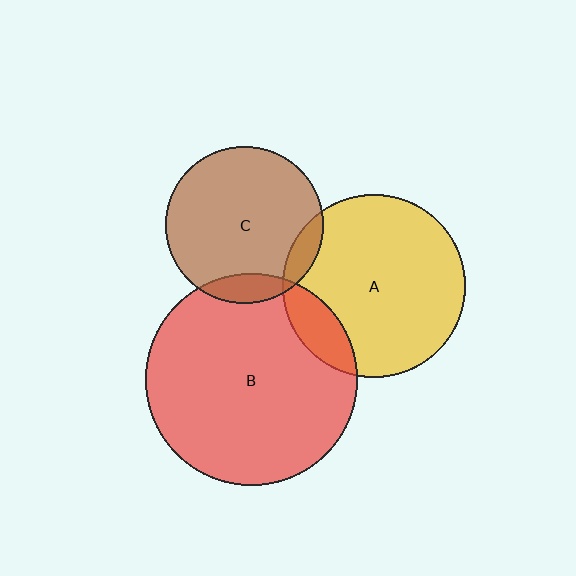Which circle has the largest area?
Circle B (red).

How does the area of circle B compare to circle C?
Approximately 1.8 times.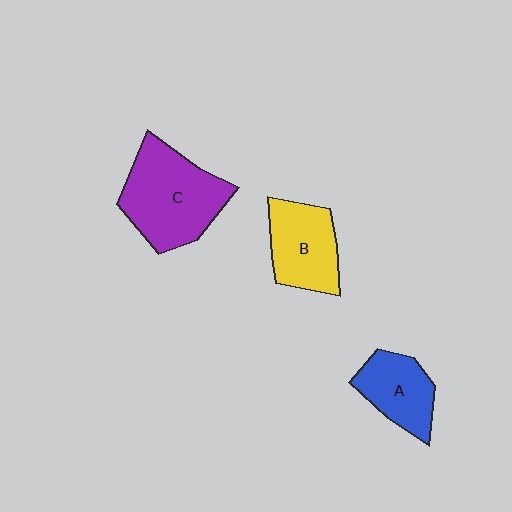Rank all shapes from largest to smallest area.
From largest to smallest: C (purple), B (yellow), A (blue).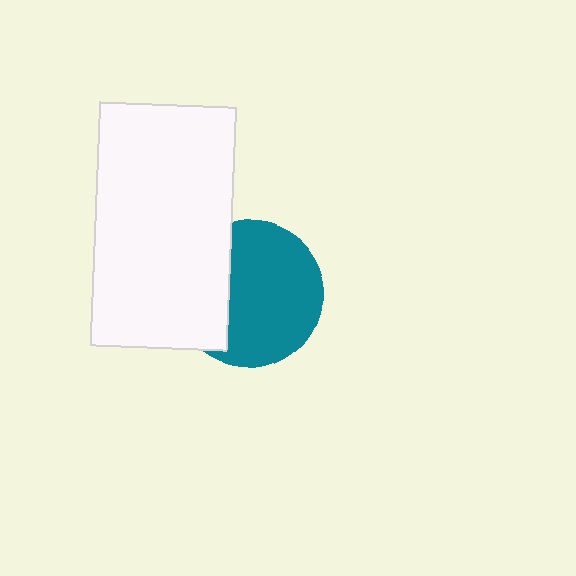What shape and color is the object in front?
The object in front is a white rectangle.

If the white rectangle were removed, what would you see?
You would see the complete teal circle.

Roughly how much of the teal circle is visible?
Most of it is visible (roughly 68%).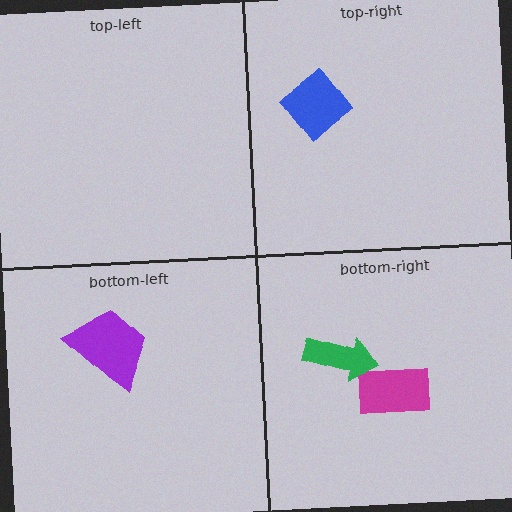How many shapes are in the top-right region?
1.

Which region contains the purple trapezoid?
The bottom-left region.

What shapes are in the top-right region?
The blue diamond.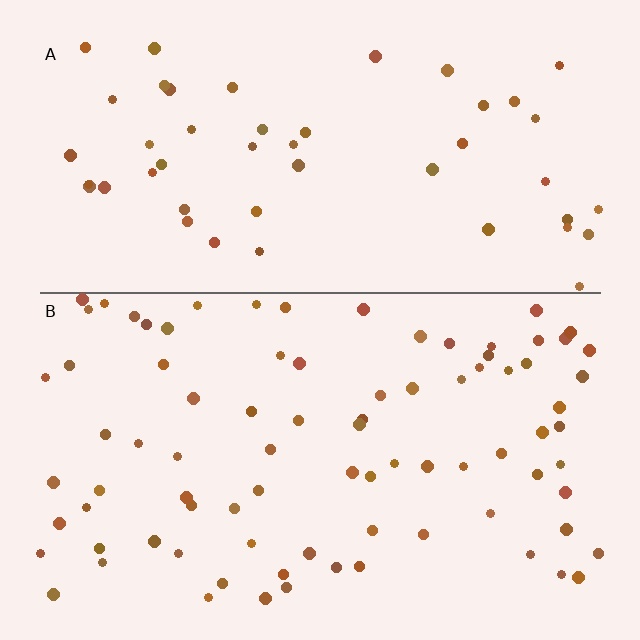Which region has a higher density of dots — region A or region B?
B (the bottom).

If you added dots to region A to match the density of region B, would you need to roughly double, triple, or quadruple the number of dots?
Approximately double.